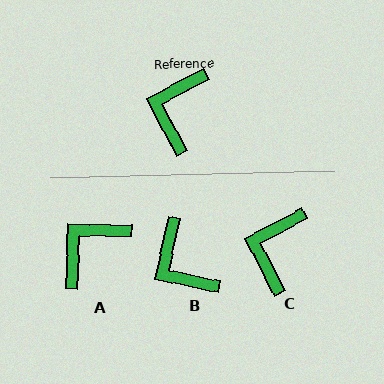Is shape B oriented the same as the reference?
No, it is off by about 50 degrees.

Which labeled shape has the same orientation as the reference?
C.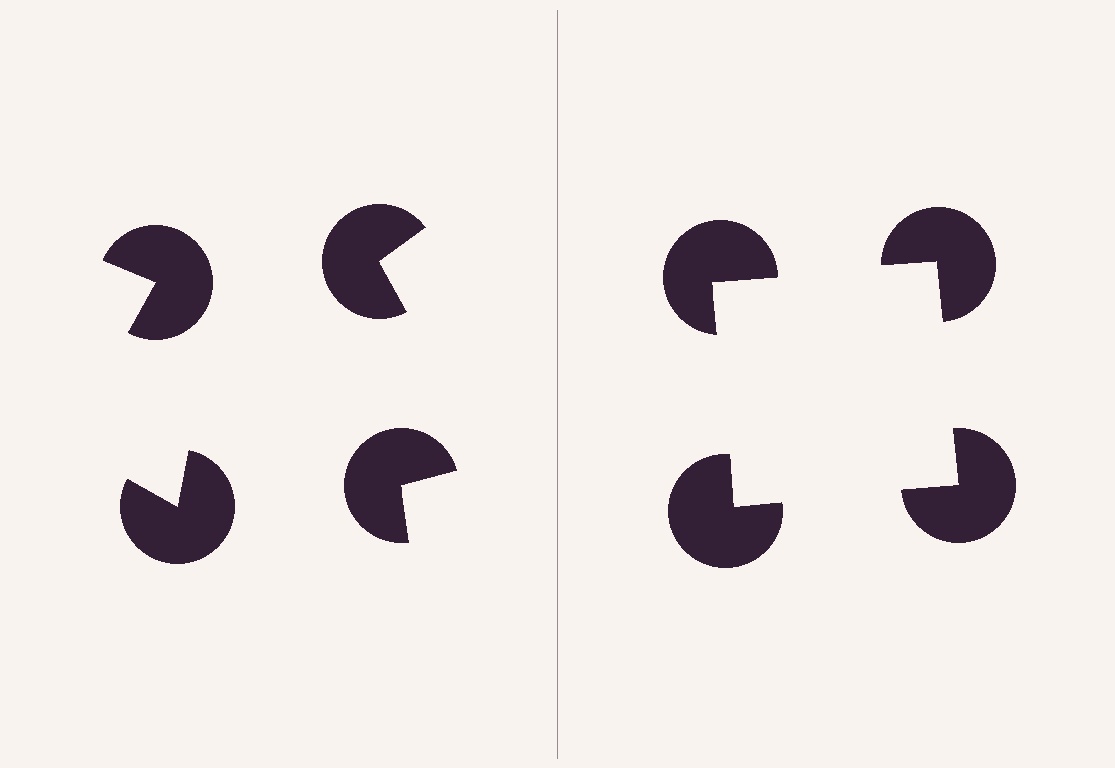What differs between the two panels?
The pac-man discs are positioned identically on both sides; only the wedge orientations differ. On the right they align to a square; on the left they are misaligned.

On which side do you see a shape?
An illusory square appears on the right side. On the left side the wedge cuts are rotated, so no coherent shape forms.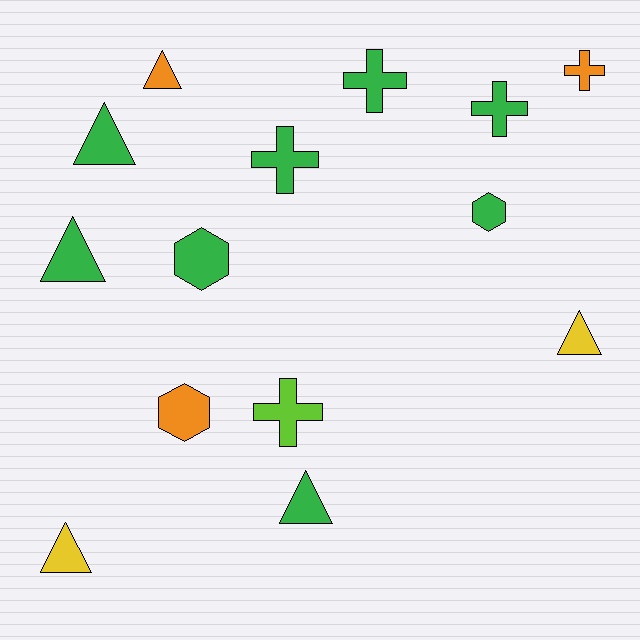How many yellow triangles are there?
There are 2 yellow triangles.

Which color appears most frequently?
Green, with 8 objects.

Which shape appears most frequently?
Triangle, with 6 objects.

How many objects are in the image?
There are 14 objects.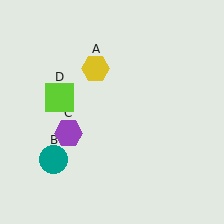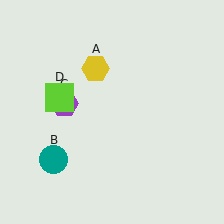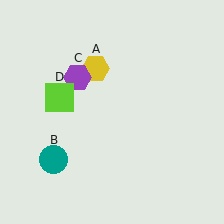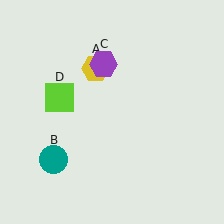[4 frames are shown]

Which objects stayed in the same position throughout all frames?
Yellow hexagon (object A) and teal circle (object B) and lime square (object D) remained stationary.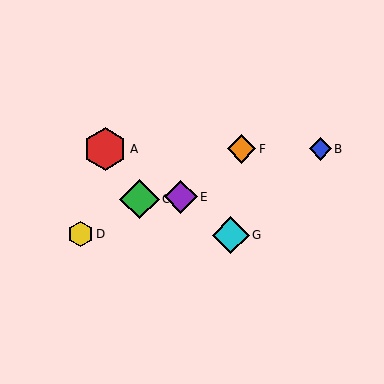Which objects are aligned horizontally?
Objects A, B, F are aligned horizontally.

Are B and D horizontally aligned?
No, B is at y≈149 and D is at y≈234.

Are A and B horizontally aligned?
Yes, both are at y≈149.